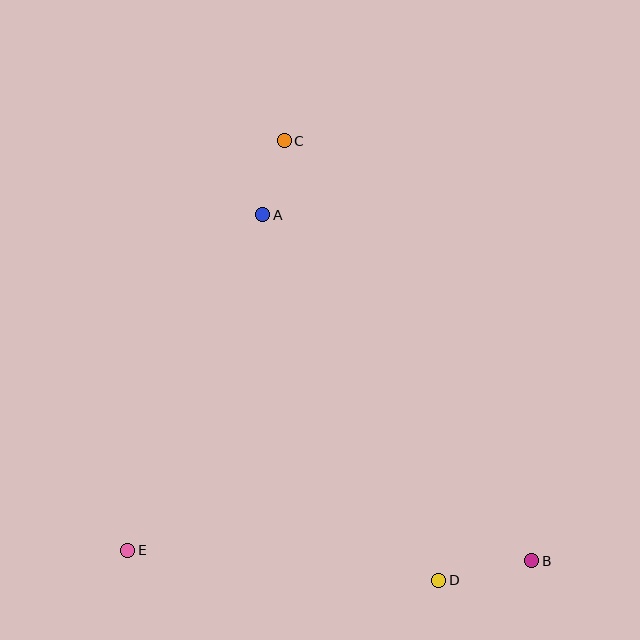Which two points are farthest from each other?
Points B and C are farthest from each other.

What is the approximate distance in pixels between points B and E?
The distance between B and E is approximately 404 pixels.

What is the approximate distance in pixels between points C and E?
The distance between C and E is approximately 438 pixels.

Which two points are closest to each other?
Points A and C are closest to each other.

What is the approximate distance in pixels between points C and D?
The distance between C and D is approximately 466 pixels.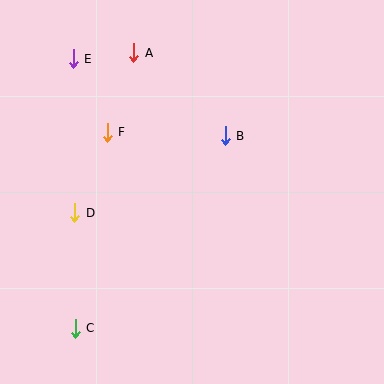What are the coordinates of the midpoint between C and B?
The midpoint between C and B is at (150, 232).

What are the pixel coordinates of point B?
Point B is at (225, 136).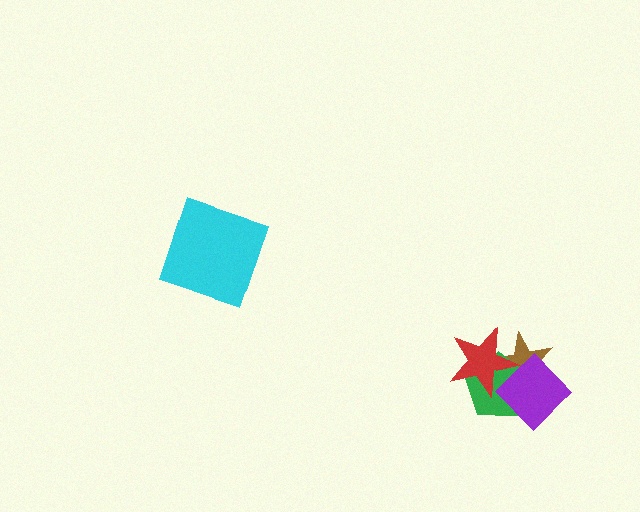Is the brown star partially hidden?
Yes, it is partially covered by another shape.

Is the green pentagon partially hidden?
Yes, it is partially covered by another shape.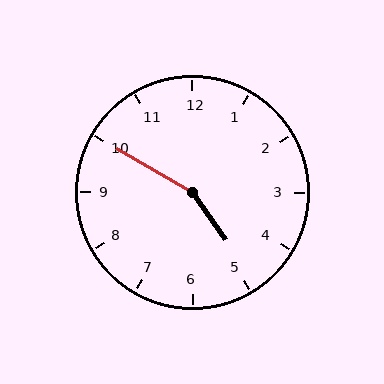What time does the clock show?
4:50.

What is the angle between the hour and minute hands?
Approximately 155 degrees.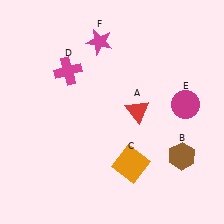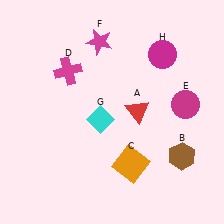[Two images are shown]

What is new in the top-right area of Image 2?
A magenta circle (H) was added in the top-right area of Image 2.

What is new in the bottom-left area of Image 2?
A cyan diamond (G) was added in the bottom-left area of Image 2.